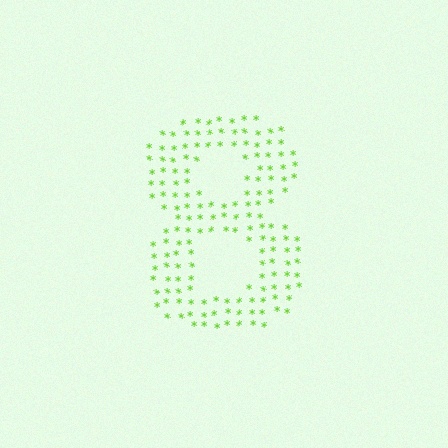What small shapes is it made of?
It is made of small asterisks.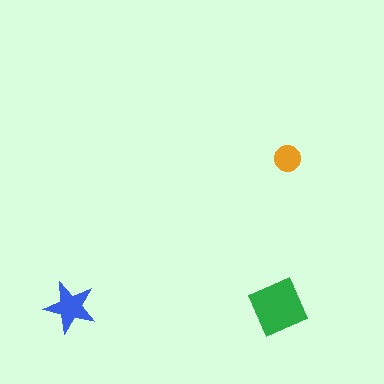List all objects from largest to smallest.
The green square, the blue star, the orange circle.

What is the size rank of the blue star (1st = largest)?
2nd.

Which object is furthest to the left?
The blue star is leftmost.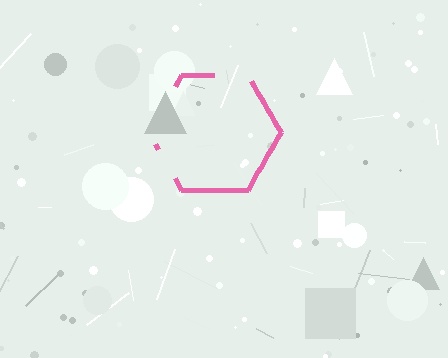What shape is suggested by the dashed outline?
The dashed outline suggests a hexagon.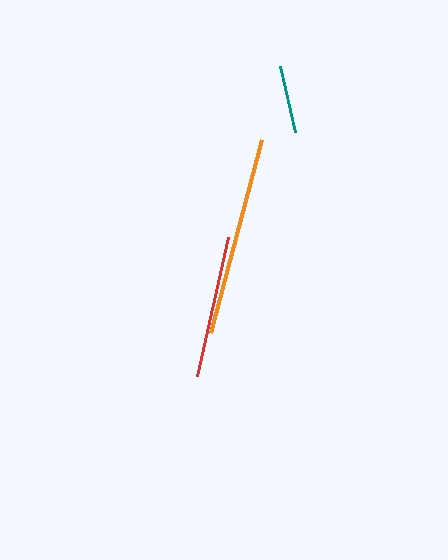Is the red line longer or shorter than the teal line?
The red line is longer than the teal line.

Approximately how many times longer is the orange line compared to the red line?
The orange line is approximately 1.4 times the length of the red line.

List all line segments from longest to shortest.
From longest to shortest: orange, red, teal.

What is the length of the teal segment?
The teal segment is approximately 68 pixels long.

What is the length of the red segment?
The red segment is approximately 142 pixels long.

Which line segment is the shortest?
The teal line is the shortest at approximately 68 pixels.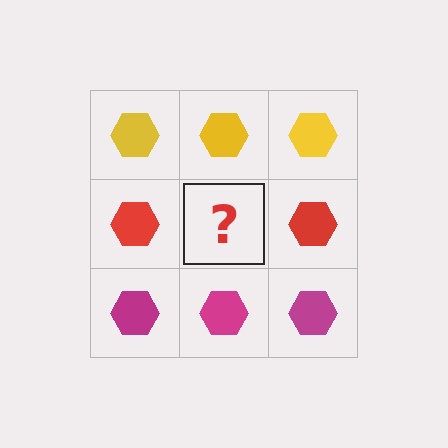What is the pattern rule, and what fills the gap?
The rule is that each row has a consistent color. The gap should be filled with a red hexagon.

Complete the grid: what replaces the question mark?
The question mark should be replaced with a red hexagon.